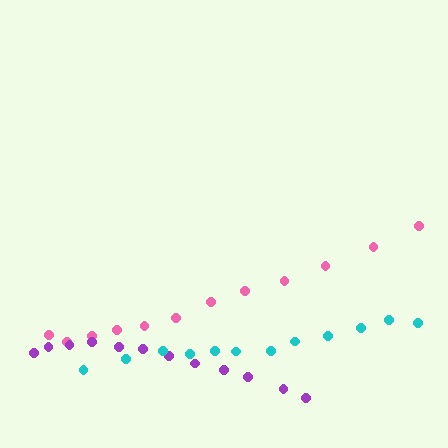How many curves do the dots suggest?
There are 3 distinct paths.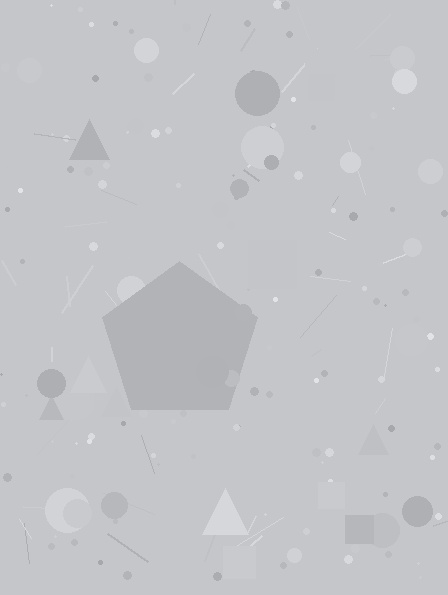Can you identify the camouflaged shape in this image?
The camouflaged shape is a pentagon.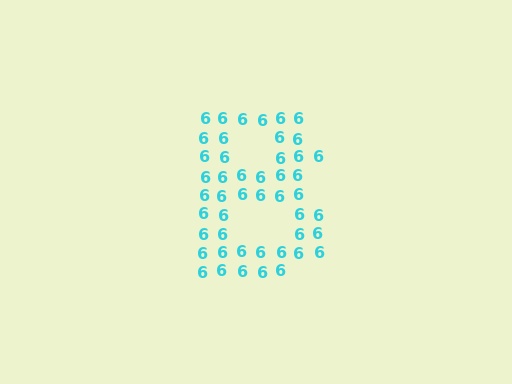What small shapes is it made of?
It is made of small digit 6's.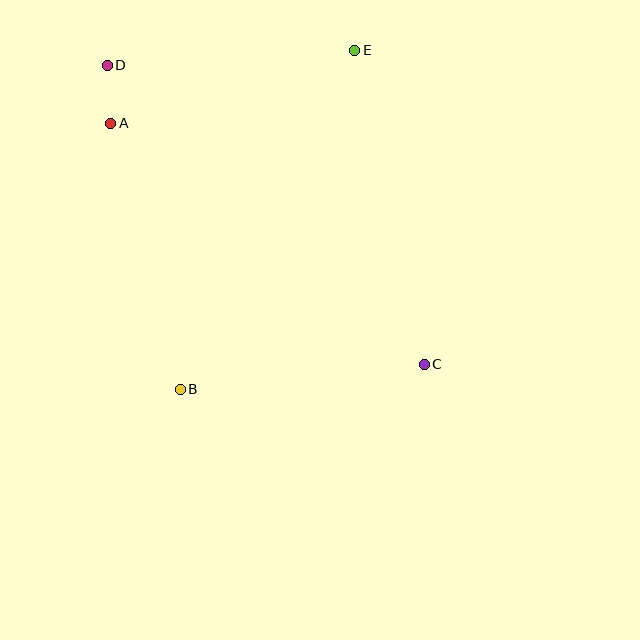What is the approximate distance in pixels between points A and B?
The distance between A and B is approximately 275 pixels.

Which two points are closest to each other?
Points A and D are closest to each other.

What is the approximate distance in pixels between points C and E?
The distance between C and E is approximately 322 pixels.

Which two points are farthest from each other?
Points C and D are farthest from each other.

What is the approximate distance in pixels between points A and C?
The distance between A and C is approximately 396 pixels.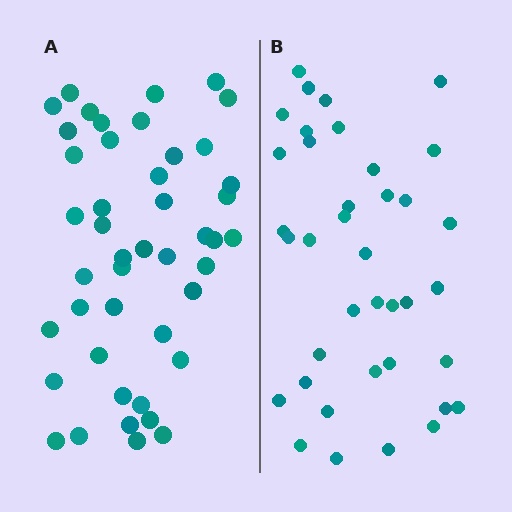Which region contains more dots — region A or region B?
Region A (the left region) has more dots.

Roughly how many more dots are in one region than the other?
Region A has roughly 8 or so more dots than region B.